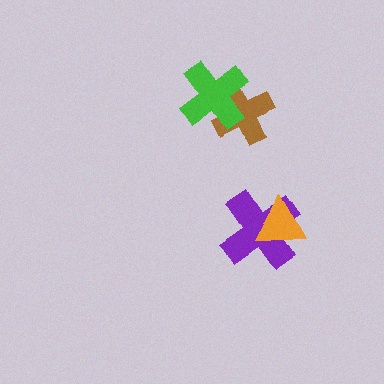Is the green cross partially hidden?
No, no other shape covers it.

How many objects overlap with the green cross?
1 object overlaps with the green cross.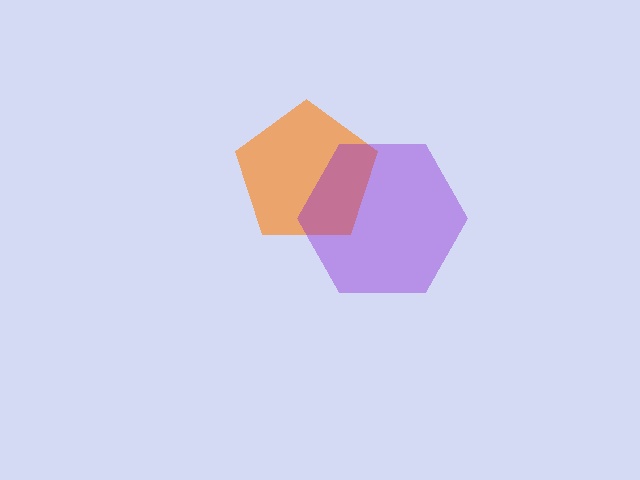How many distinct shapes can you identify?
There are 2 distinct shapes: an orange pentagon, a purple hexagon.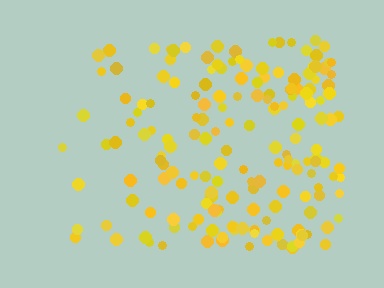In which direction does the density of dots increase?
From left to right, with the right side densest.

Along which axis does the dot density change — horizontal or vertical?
Horizontal.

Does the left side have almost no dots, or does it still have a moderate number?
Still a moderate number, just noticeably fewer than the right.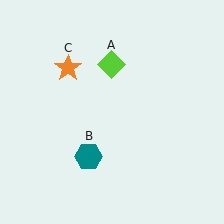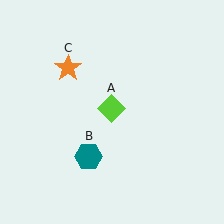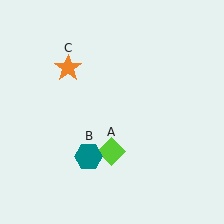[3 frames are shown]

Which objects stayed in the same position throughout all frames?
Teal hexagon (object B) and orange star (object C) remained stationary.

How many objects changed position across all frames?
1 object changed position: lime diamond (object A).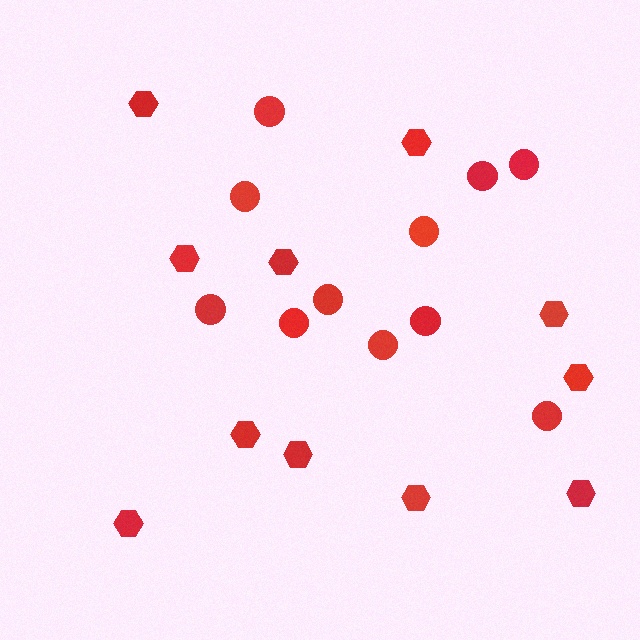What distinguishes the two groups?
There are 2 groups: one group of hexagons (11) and one group of circles (11).